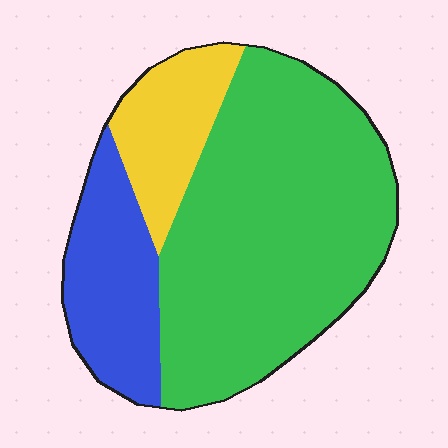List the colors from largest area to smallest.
From largest to smallest: green, blue, yellow.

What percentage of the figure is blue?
Blue takes up less than a quarter of the figure.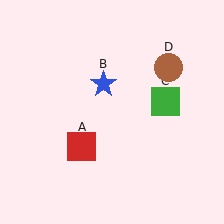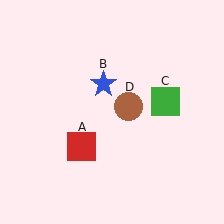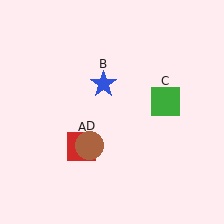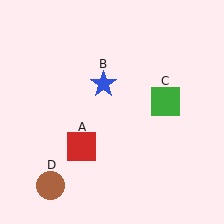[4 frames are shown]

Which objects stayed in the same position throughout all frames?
Red square (object A) and blue star (object B) and green square (object C) remained stationary.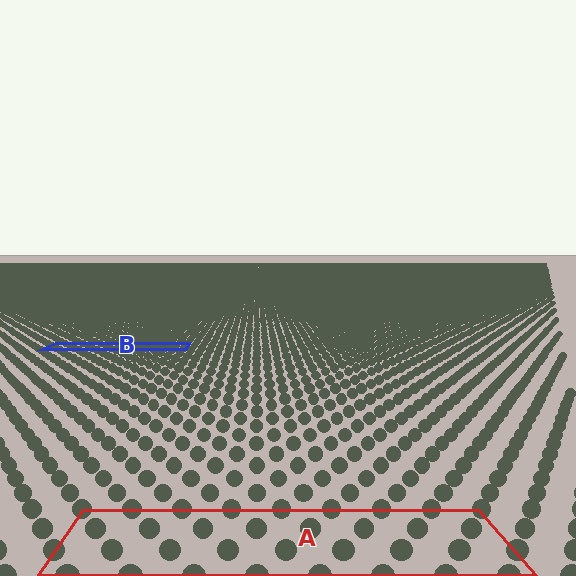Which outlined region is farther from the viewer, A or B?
Region B is farther from the viewer — the texture elements inside it appear smaller and more densely packed.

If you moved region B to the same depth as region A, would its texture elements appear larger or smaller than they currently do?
They would appear larger. At a closer depth, the same texture elements are projected at a bigger on-screen size.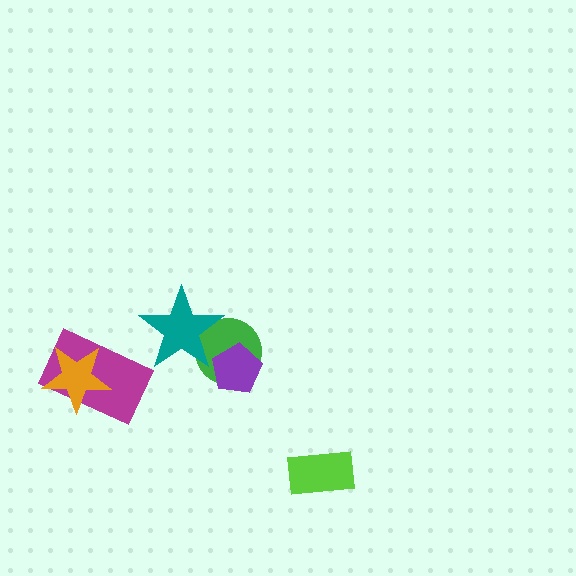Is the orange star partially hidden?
No, no other shape covers it.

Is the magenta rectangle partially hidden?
Yes, it is partially covered by another shape.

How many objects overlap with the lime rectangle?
0 objects overlap with the lime rectangle.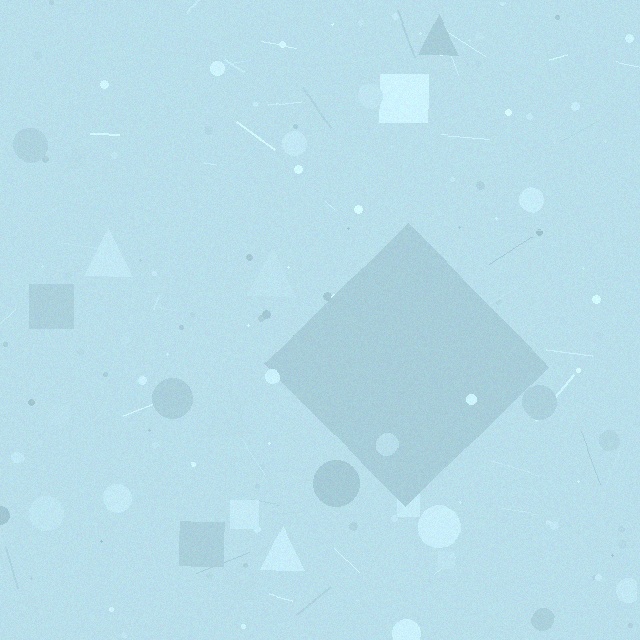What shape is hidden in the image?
A diamond is hidden in the image.